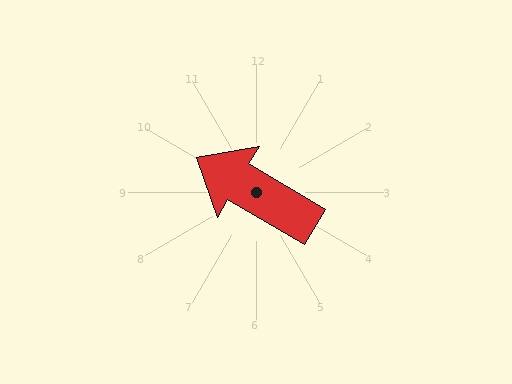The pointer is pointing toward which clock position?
Roughly 10 o'clock.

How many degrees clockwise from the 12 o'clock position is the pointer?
Approximately 300 degrees.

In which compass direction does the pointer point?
Northwest.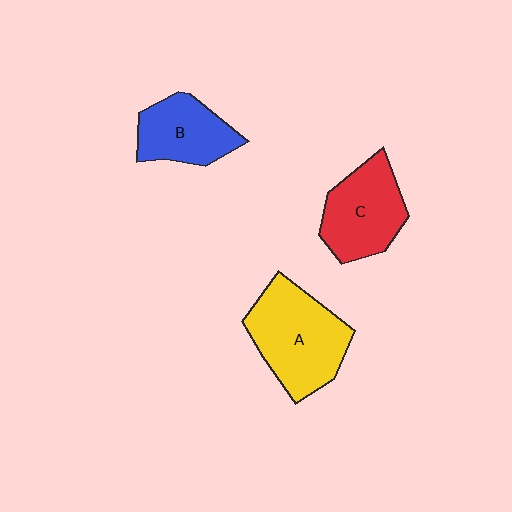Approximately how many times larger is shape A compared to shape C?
Approximately 1.3 times.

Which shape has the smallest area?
Shape B (blue).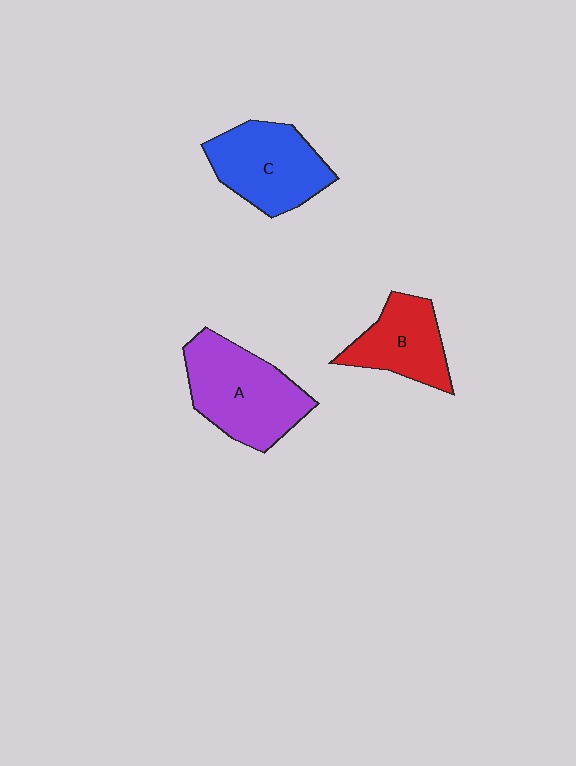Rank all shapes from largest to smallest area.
From largest to smallest: A (purple), C (blue), B (red).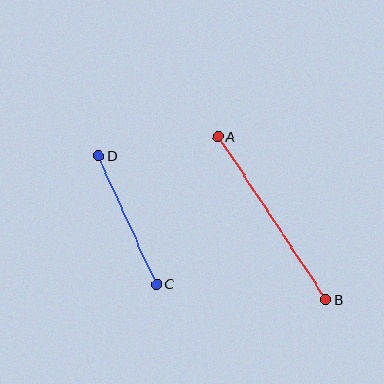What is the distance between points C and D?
The distance is approximately 141 pixels.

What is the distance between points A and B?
The distance is approximately 195 pixels.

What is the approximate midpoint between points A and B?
The midpoint is at approximately (272, 218) pixels.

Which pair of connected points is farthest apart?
Points A and B are farthest apart.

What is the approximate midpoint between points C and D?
The midpoint is at approximately (128, 220) pixels.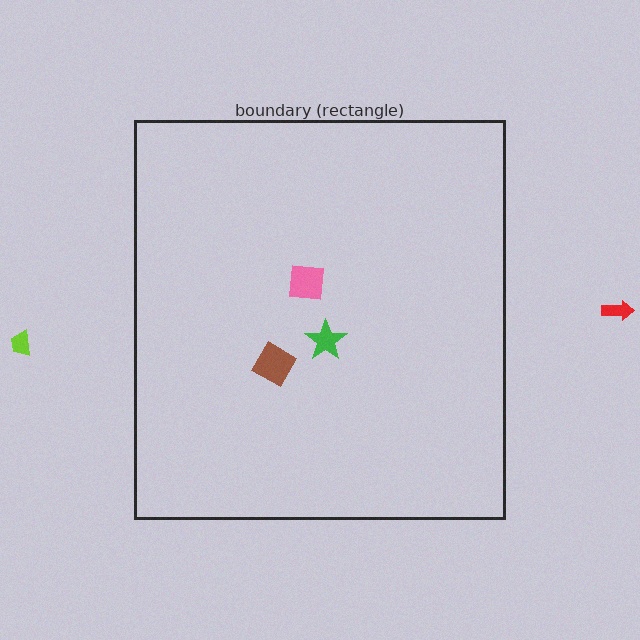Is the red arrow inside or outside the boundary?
Outside.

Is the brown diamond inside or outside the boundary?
Inside.